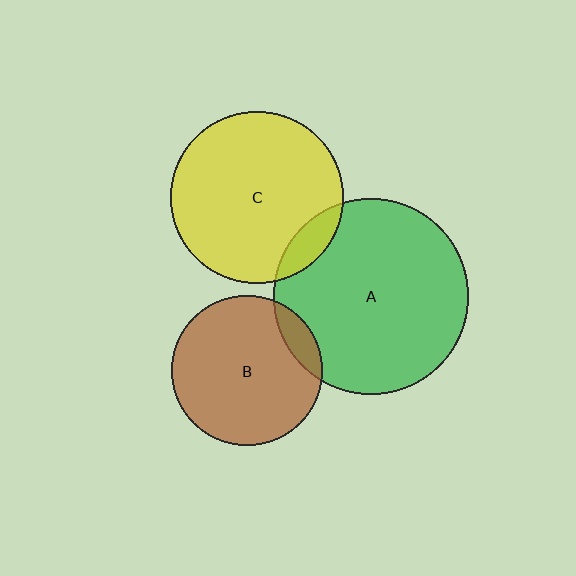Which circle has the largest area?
Circle A (green).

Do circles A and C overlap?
Yes.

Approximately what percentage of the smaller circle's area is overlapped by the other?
Approximately 10%.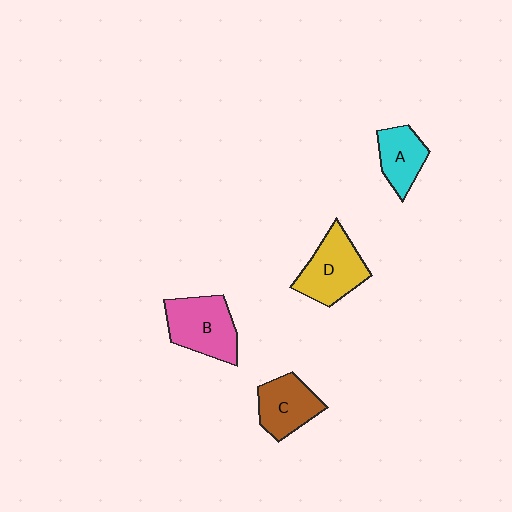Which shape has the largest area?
Shape B (pink).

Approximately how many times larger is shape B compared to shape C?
Approximately 1.3 times.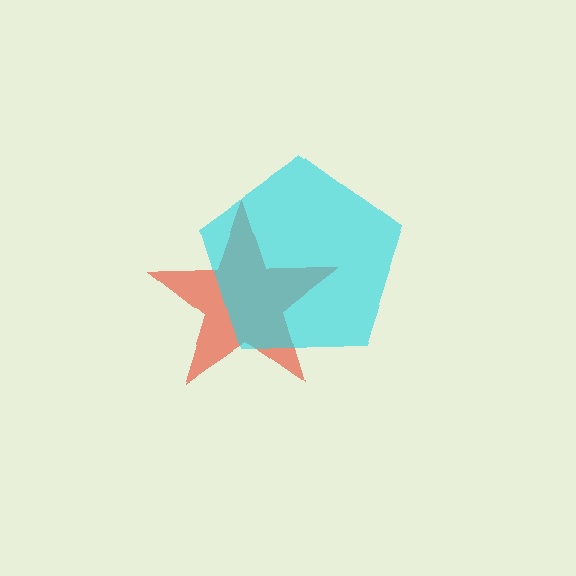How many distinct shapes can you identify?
There are 2 distinct shapes: a red star, a cyan pentagon.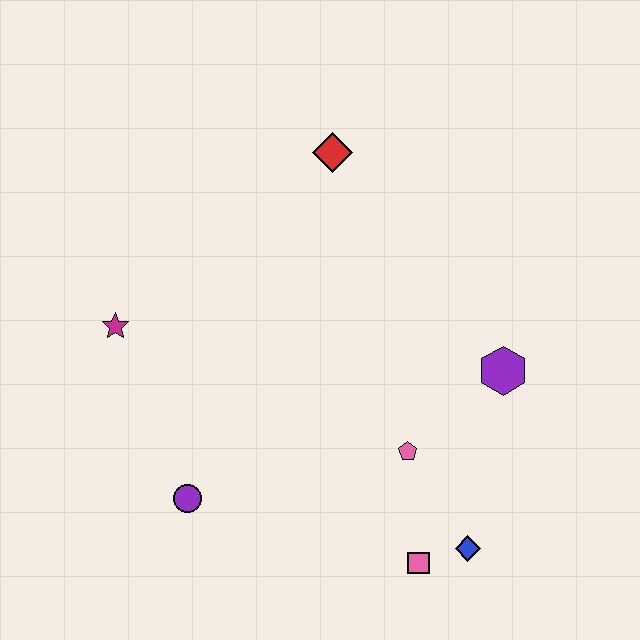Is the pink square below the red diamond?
Yes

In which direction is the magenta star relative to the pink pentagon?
The magenta star is to the left of the pink pentagon.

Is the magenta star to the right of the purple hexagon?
No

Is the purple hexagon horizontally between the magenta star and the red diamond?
No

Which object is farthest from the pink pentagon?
The magenta star is farthest from the pink pentagon.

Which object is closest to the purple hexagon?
The pink pentagon is closest to the purple hexagon.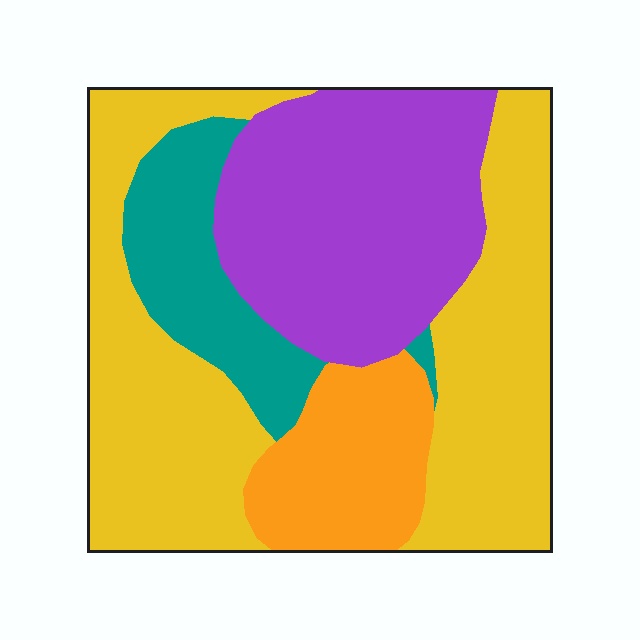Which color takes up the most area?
Yellow, at roughly 45%.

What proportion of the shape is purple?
Purple takes up about one quarter (1/4) of the shape.